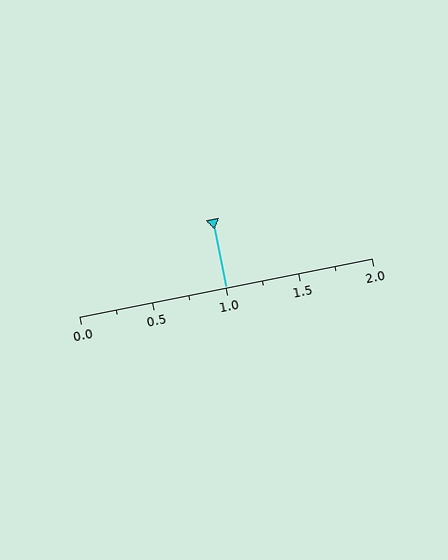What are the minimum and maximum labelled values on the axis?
The axis runs from 0.0 to 2.0.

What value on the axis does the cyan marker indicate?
The marker indicates approximately 1.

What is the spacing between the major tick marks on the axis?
The major ticks are spaced 0.5 apart.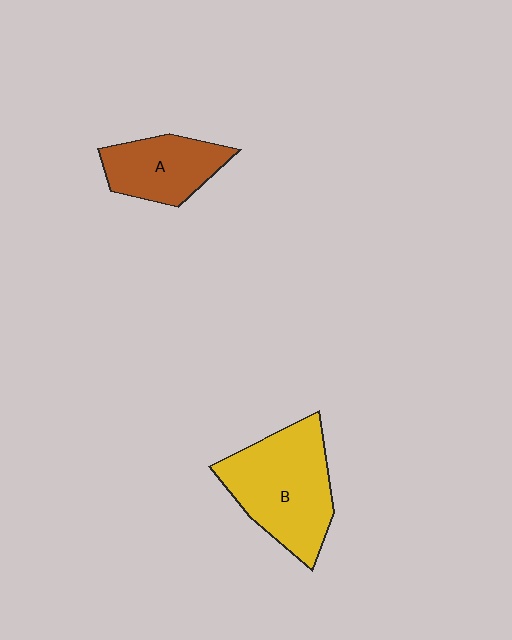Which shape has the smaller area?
Shape A (brown).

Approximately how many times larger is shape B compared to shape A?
Approximately 1.6 times.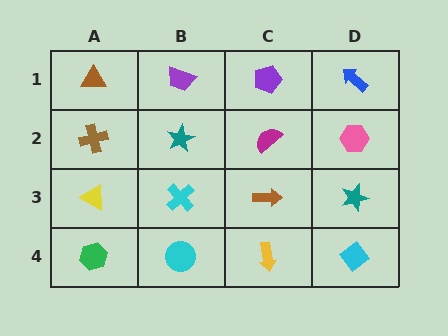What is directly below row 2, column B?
A cyan cross.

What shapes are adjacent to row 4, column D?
A teal star (row 3, column D), a yellow arrow (row 4, column C).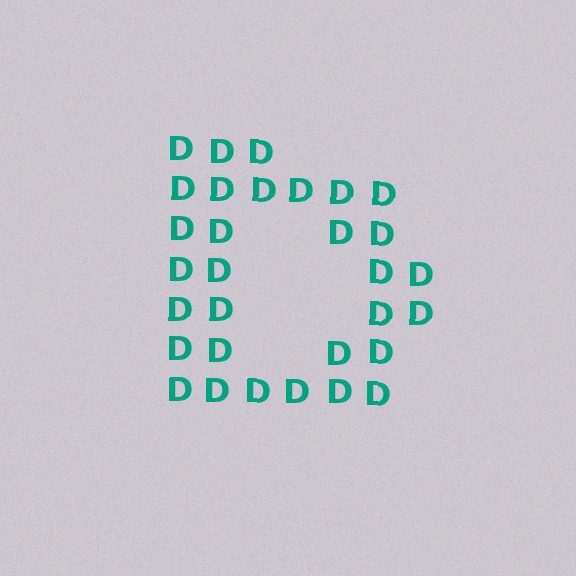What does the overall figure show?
The overall figure shows the letter D.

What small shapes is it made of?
It is made of small letter D's.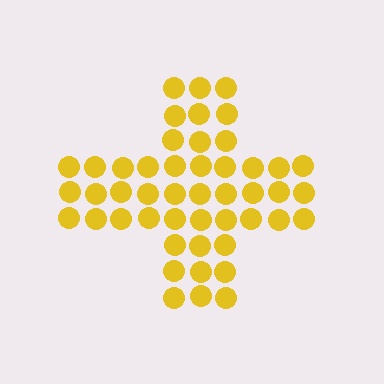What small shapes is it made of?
It is made of small circles.